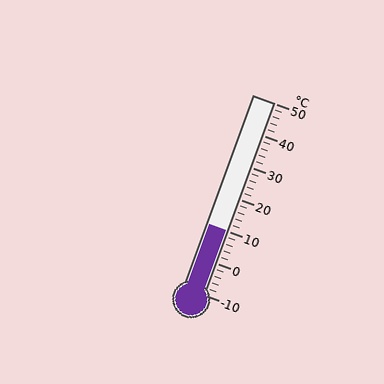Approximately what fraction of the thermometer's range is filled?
The thermometer is filled to approximately 35% of its range.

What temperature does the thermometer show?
The thermometer shows approximately 10°C.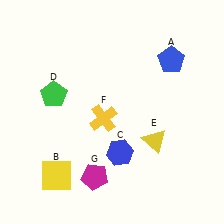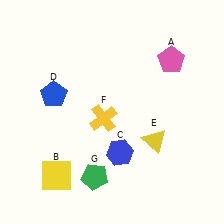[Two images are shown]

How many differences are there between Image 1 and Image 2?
There are 3 differences between the two images.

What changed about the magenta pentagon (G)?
In Image 1, G is magenta. In Image 2, it changed to green.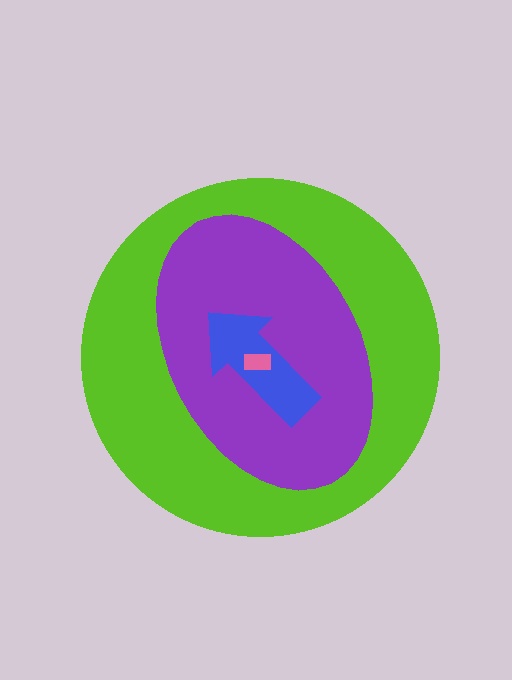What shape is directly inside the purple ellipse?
The blue arrow.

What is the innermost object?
The pink rectangle.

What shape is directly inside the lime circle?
The purple ellipse.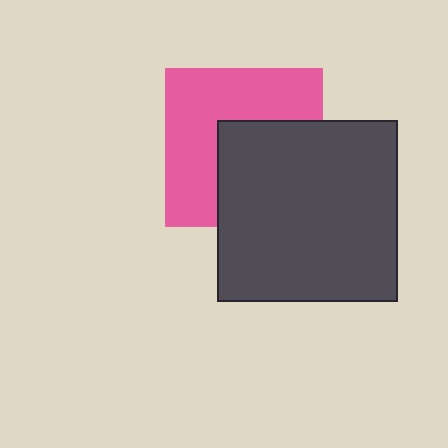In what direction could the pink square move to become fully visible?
The pink square could move toward the upper-left. That would shift it out from behind the dark gray square entirely.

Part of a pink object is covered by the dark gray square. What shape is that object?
It is a square.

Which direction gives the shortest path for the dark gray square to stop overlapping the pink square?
Moving toward the lower-right gives the shortest separation.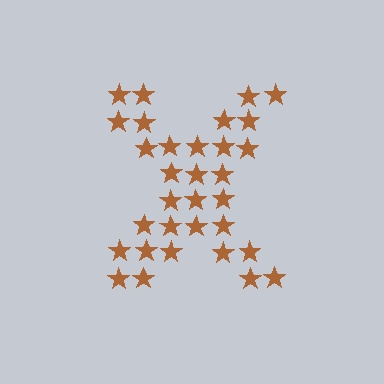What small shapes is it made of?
It is made of small stars.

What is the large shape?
The large shape is the letter X.